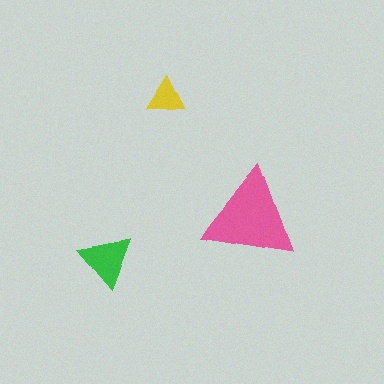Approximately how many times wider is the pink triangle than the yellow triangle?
About 2.5 times wider.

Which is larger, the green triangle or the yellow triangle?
The green one.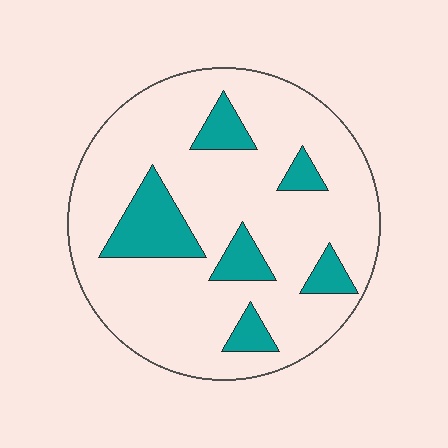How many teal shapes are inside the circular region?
6.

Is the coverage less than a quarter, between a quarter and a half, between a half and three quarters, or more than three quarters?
Less than a quarter.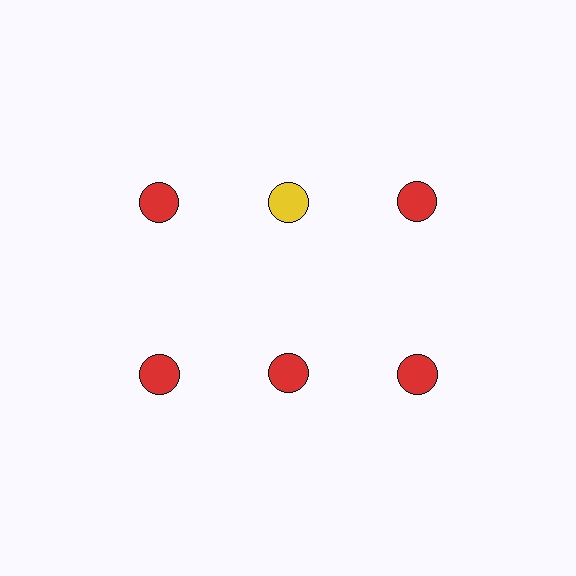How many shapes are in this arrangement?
There are 6 shapes arranged in a grid pattern.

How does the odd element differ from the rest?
It has a different color: yellow instead of red.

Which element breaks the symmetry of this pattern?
The yellow circle in the top row, second from left column breaks the symmetry. All other shapes are red circles.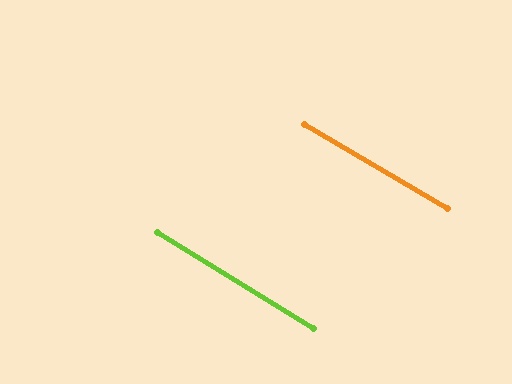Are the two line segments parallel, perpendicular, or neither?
Parallel — their directions differ by only 1.4°.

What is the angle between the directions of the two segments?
Approximately 1 degree.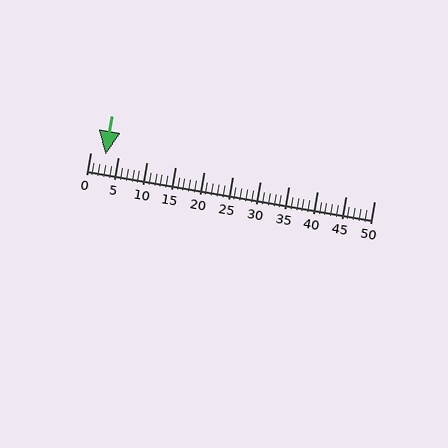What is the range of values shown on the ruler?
The ruler shows values from 0 to 50.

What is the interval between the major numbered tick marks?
The major tick marks are spaced 5 units apart.